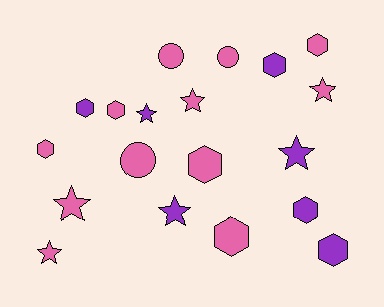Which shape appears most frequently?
Hexagon, with 9 objects.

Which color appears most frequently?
Pink, with 12 objects.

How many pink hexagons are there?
There are 5 pink hexagons.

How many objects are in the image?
There are 19 objects.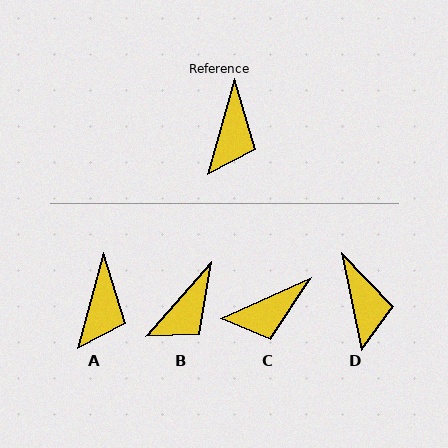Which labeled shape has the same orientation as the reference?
A.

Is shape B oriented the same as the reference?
No, it is off by about 26 degrees.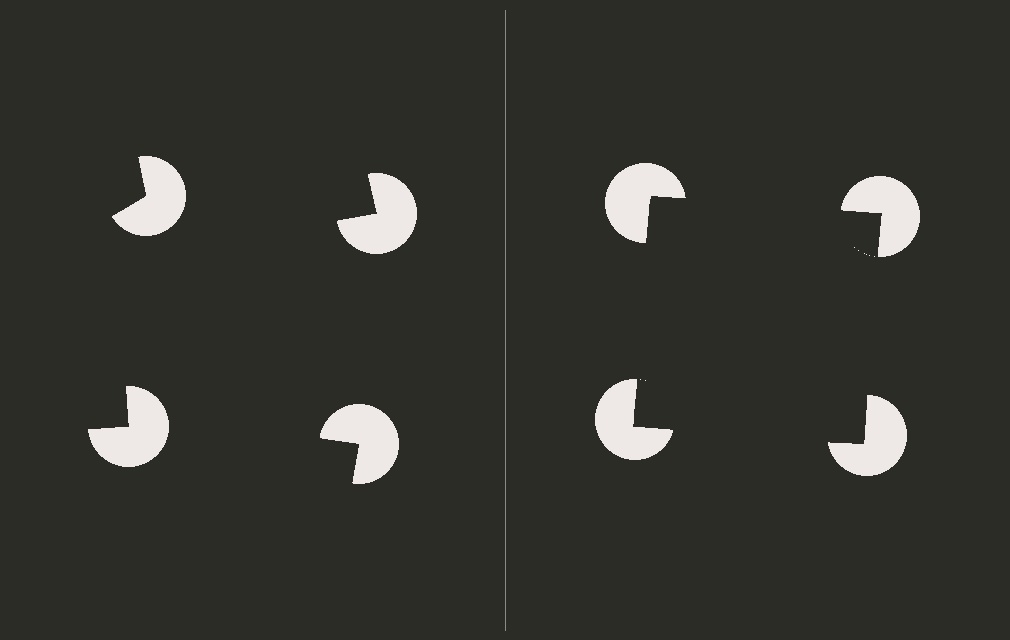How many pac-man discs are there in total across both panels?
8 — 4 on each side.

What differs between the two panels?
The pac-man discs are positioned identically on both sides; only the wedge orientations differ. On the right they align to a square; on the left they are misaligned.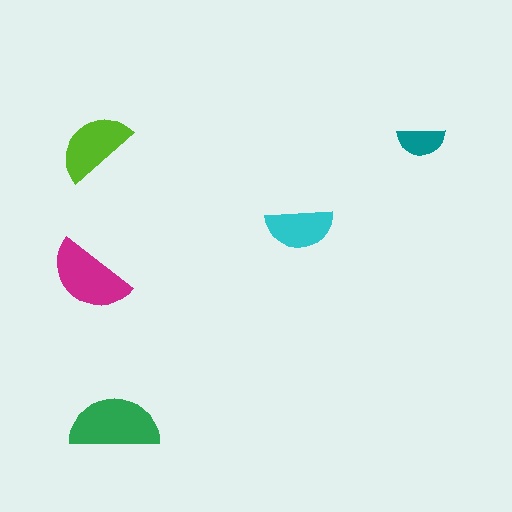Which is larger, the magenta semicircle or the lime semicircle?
The magenta one.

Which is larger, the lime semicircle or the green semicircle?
The green one.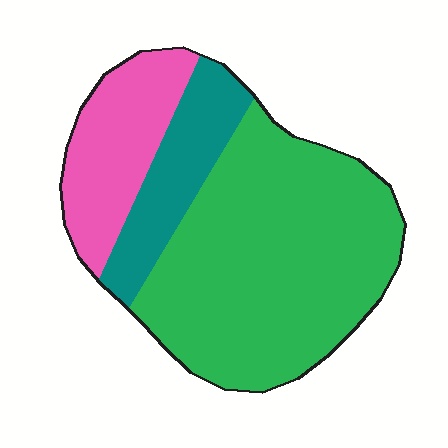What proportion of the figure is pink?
Pink covers roughly 20% of the figure.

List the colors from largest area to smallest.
From largest to smallest: green, pink, teal.